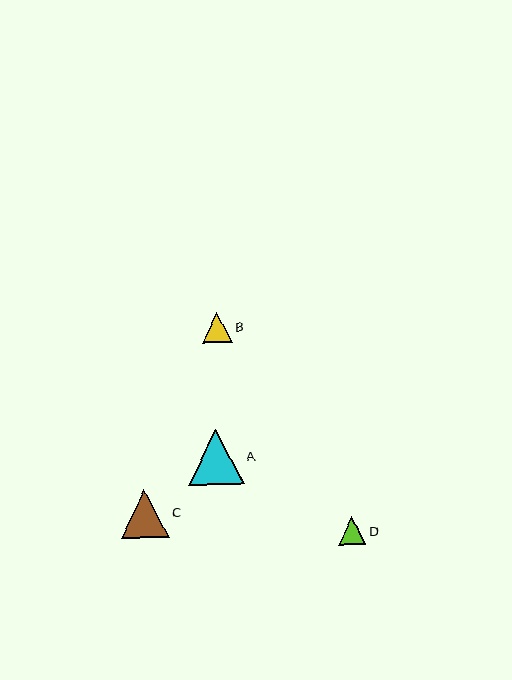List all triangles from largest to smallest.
From largest to smallest: A, C, B, D.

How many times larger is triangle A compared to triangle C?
Triangle A is approximately 1.2 times the size of triangle C.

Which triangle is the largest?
Triangle A is the largest with a size of approximately 55 pixels.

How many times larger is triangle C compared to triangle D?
Triangle C is approximately 1.7 times the size of triangle D.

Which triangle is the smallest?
Triangle D is the smallest with a size of approximately 28 pixels.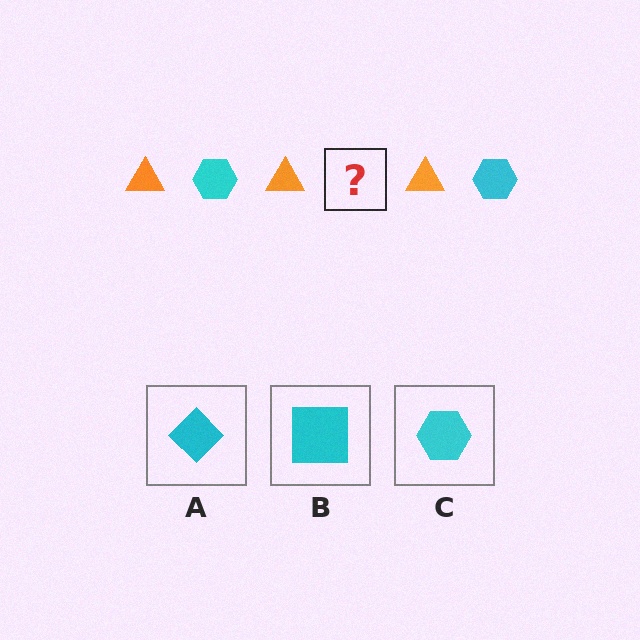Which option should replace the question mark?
Option C.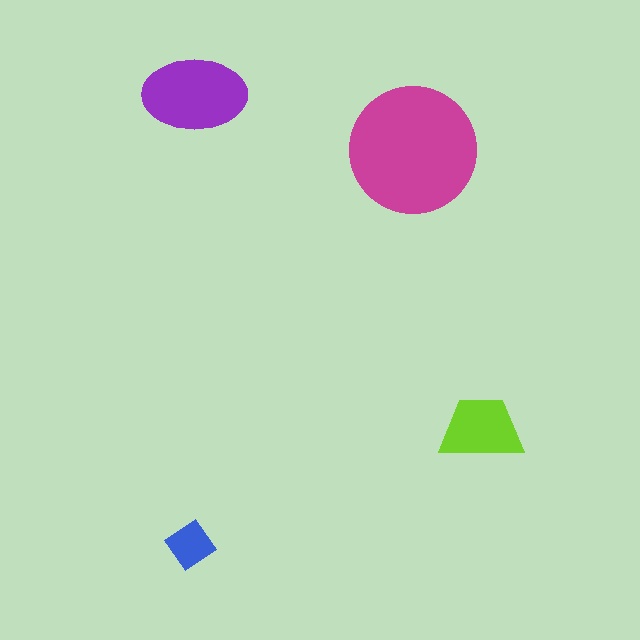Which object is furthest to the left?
The blue diamond is leftmost.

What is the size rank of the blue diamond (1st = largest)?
4th.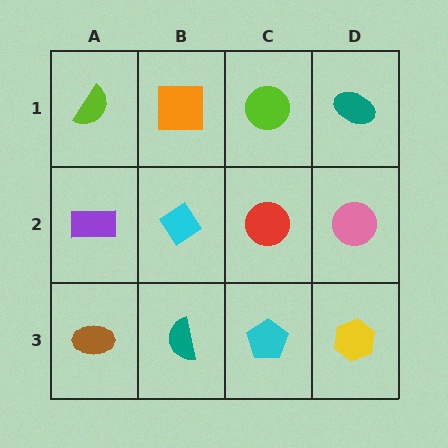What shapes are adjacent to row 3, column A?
A purple rectangle (row 2, column A), a teal semicircle (row 3, column B).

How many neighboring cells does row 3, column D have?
2.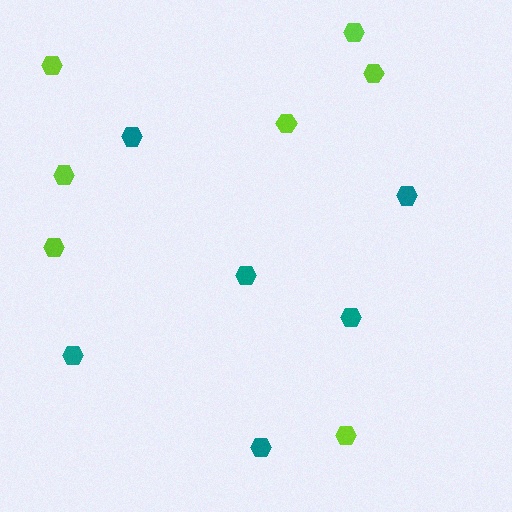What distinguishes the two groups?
There are 2 groups: one group of lime hexagons (7) and one group of teal hexagons (6).